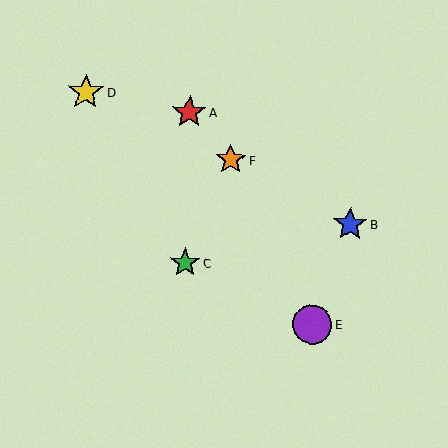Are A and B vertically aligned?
No, A is at x≈189 and B is at x≈350.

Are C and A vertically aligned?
Yes, both are at x≈185.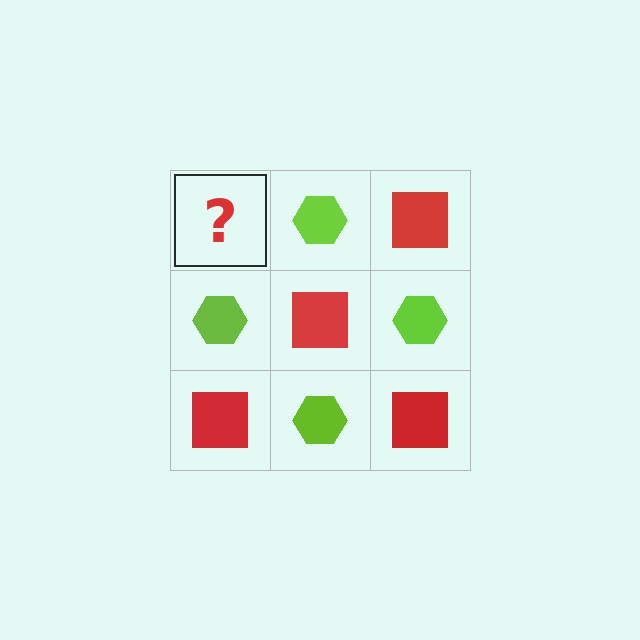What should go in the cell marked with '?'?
The missing cell should contain a red square.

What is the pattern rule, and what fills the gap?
The rule is that it alternates red square and lime hexagon in a checkerboard pattern. The gap should be filled with a red square.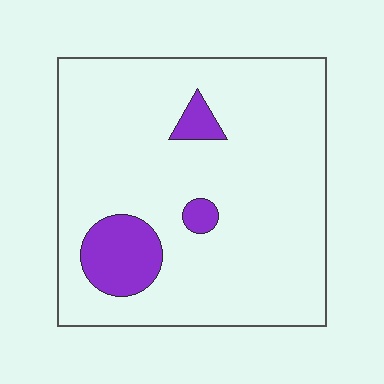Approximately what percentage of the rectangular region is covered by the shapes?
Approximately 10%.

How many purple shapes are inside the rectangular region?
3.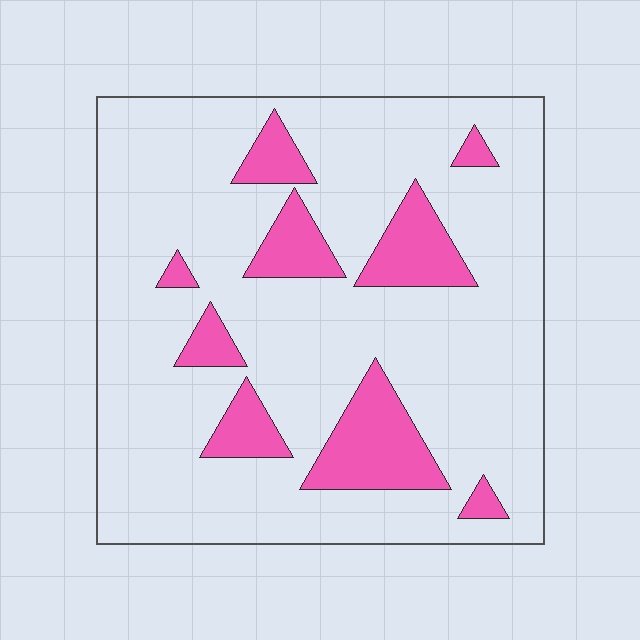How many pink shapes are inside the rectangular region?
9.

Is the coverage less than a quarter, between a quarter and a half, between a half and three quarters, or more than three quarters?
Less than a quarter.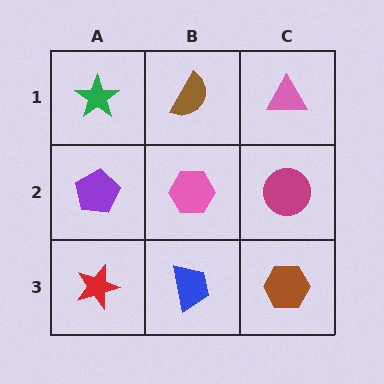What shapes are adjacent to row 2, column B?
A brown semicircle (row 1, column B), a blue trapezoid (row 3, column B), a purple pentagon (row 2, column A), a magenta circle (row 2, column C).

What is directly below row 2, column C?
A brown hexagon.